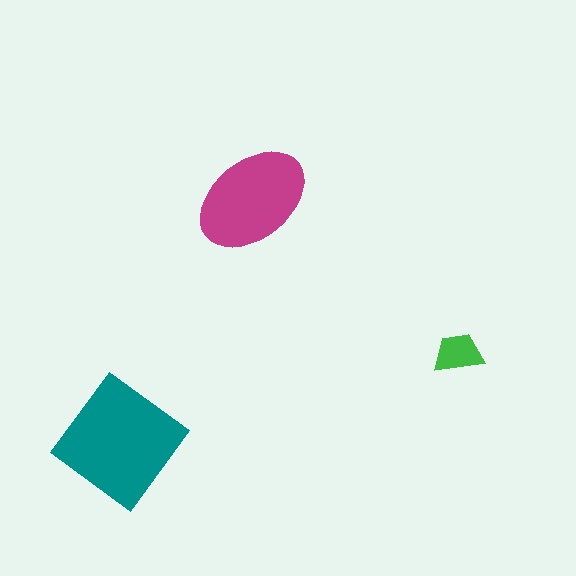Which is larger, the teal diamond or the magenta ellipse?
The teal diamond.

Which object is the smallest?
The green trapezoid.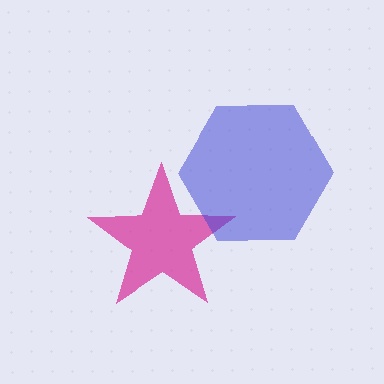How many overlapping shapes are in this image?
There are 2 overlapping shapes in the image.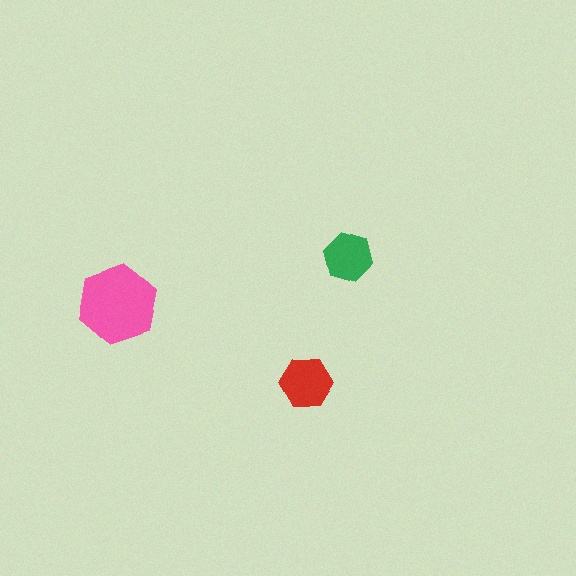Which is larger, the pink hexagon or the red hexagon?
The pink one.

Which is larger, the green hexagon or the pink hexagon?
The pink one.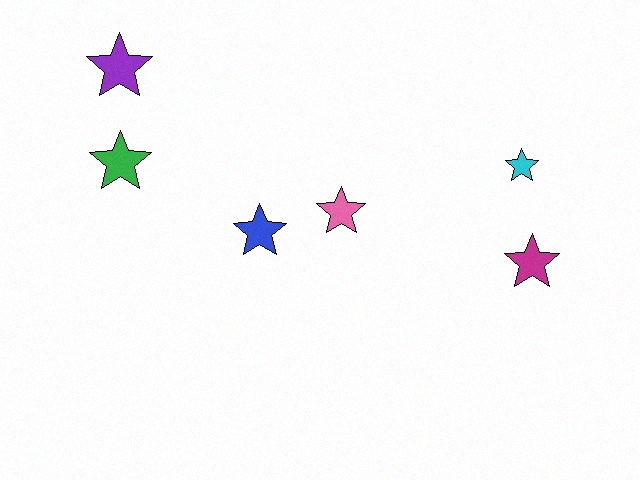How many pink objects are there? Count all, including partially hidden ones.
There is 1 pink object.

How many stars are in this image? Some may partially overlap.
There are 6 stars.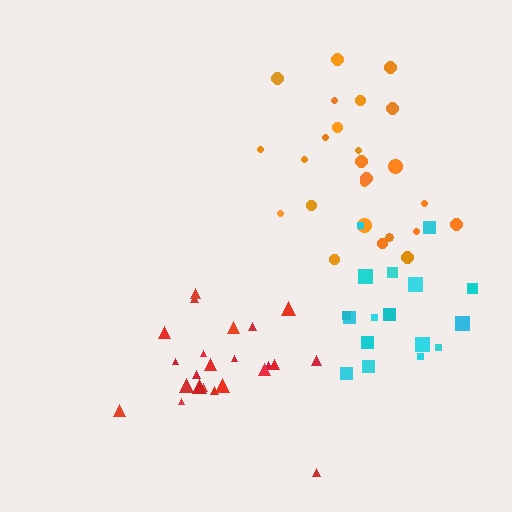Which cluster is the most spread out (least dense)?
Cyan.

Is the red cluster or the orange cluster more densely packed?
Red.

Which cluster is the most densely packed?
Red.